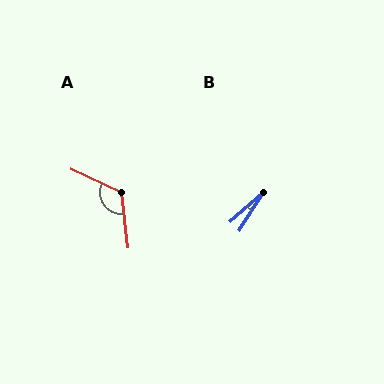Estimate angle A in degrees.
Approximately 122 degrees.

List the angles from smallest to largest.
B (16°), A (122°).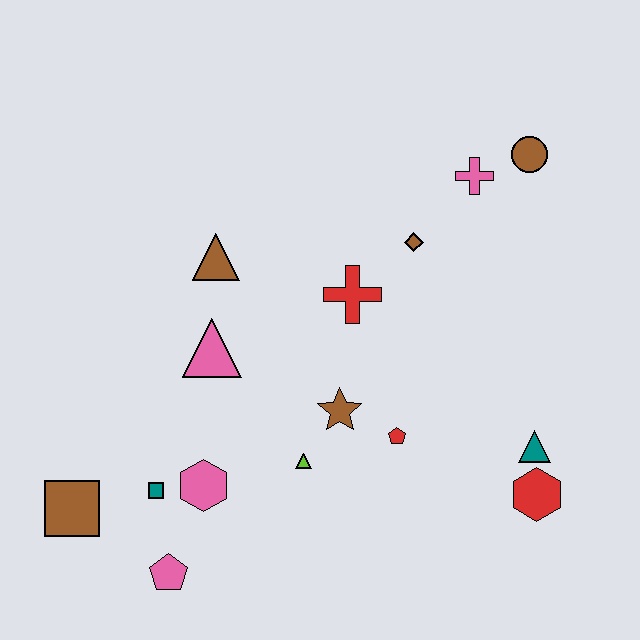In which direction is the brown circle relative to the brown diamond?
The brown circle is to the right of the brown diamond.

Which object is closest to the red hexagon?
The teal triangle is closest to the red hexagon.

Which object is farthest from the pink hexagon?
The brown circle is farthest from the pink hexagon.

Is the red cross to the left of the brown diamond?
Yes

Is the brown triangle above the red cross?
Yes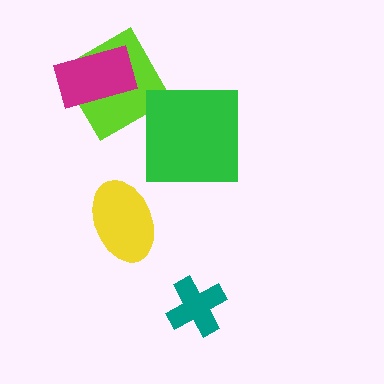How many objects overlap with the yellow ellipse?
0 objects overlap with the yellow ellipse.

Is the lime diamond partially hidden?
Yes, it is partially covered by another shape.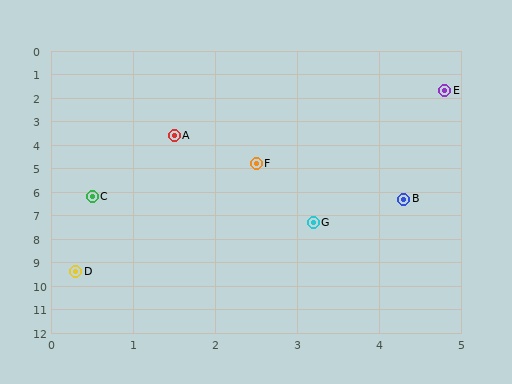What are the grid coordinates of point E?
Point E is at approximately (4.8, 1.7).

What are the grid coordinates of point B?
Point B is at approximately (4.3, 6.3).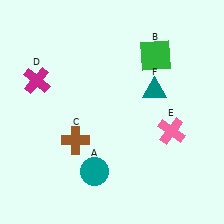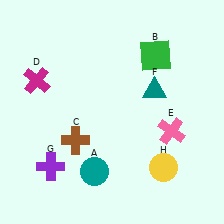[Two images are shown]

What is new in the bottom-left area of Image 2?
A purple cross (G) was added in the bottom-left area of Image 2.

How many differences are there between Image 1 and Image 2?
There are 2 differences between the two images.